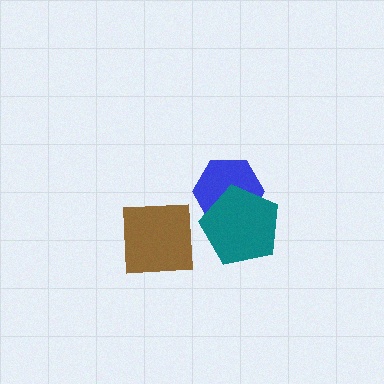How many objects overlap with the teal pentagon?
1 object overlaps with the teal pentagon.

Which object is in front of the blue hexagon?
The teal pentagon is in front of the blue hexagon.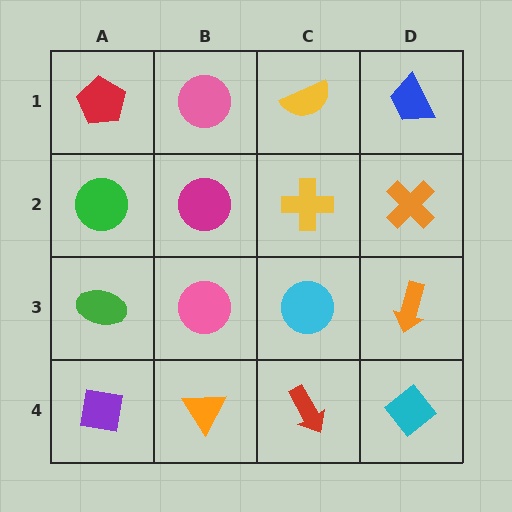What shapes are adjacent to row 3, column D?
An orange cross (row 2, column D), a cyan diamond (row 4, column D), a cyan circle (row 3, column C).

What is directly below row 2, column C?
A cyan circle.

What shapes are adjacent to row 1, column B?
A magenta circle (row 2, column B), a red pentagon (row 1, column A), a yellow semicircle (row 1, column C).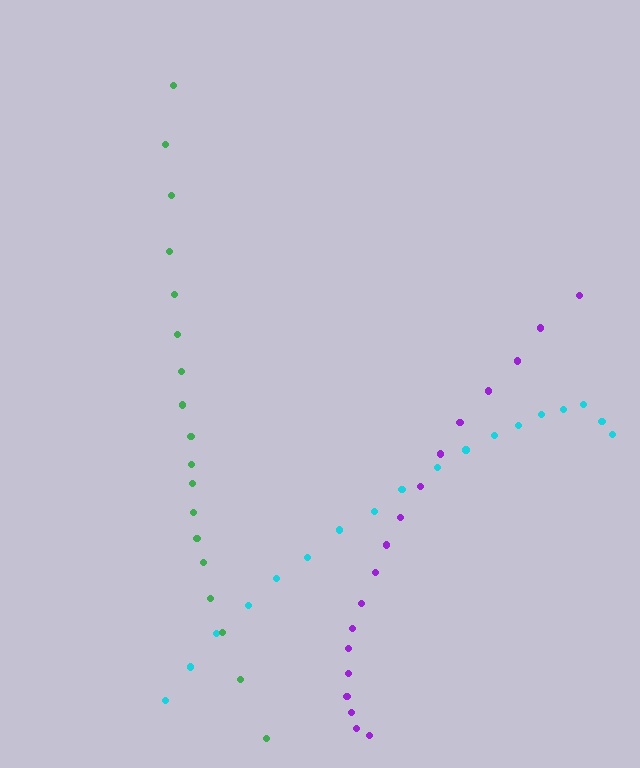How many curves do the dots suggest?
There are 3 distinct paths.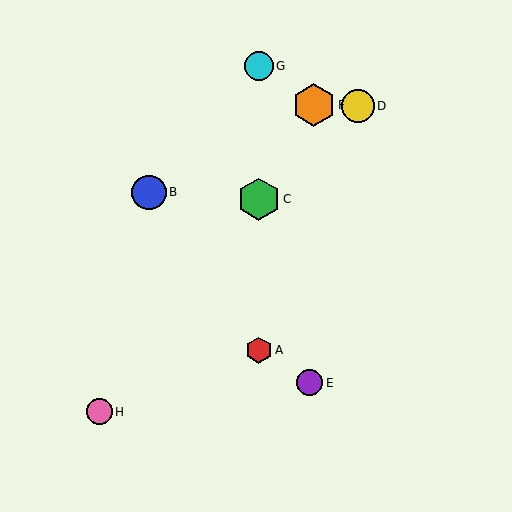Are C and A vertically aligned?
Yes, both are at x≈259.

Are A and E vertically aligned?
No, A is at x≈259 and E is at x≈310.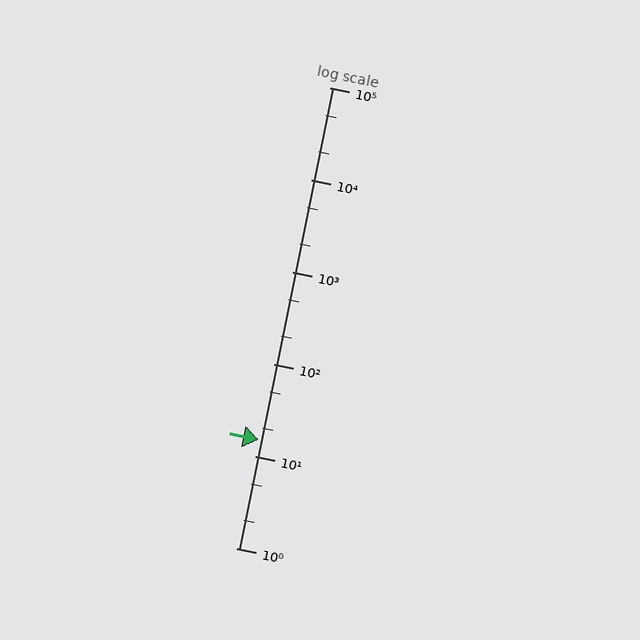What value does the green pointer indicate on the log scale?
The pointer indicates approximately 15.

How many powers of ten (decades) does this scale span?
The scale spans 5 decades, from 1 to 100000.